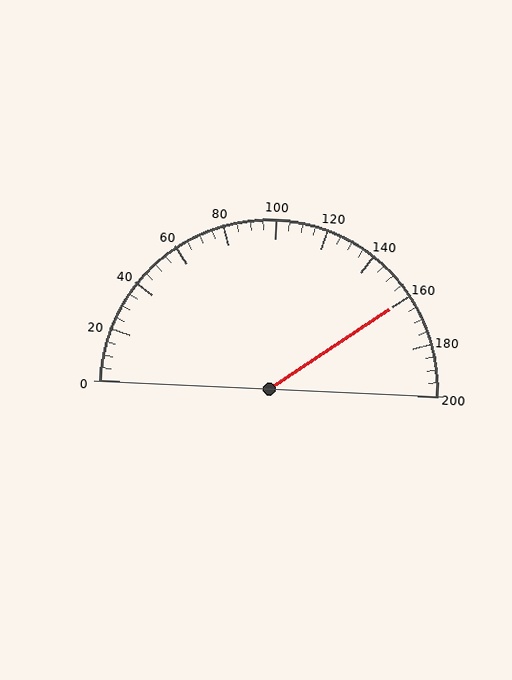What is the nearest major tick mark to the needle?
The nearest major tick mark is 160.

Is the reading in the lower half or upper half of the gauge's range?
The reading is in the upper half of the range (0 to 200).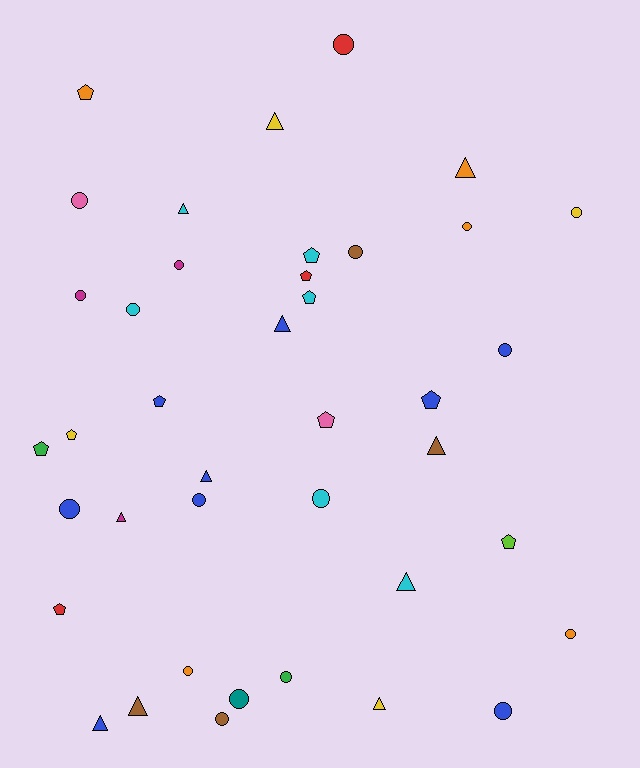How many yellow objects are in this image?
There are 4 yellow objects.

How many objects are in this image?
There are 40 objects.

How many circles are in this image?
There are 18 circles.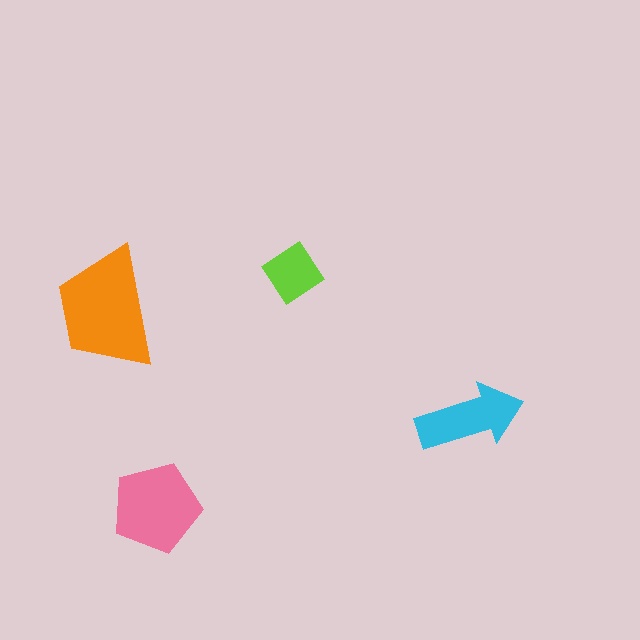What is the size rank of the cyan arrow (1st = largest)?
3rd.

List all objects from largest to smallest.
The orange trapezoid, the pink pentagon, the cyan arrow, the lime diamond.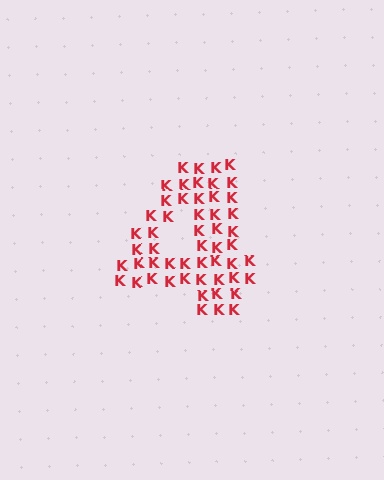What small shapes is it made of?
It is made of small letter K's.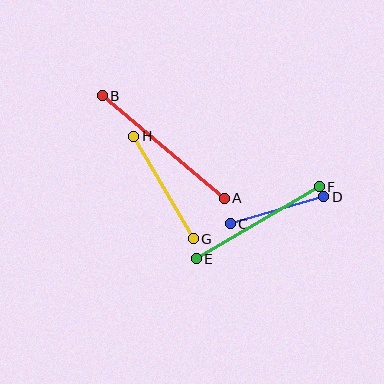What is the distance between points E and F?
The distance is approximately 143 pixels.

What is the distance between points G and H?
The distance is approximately 119 pixels.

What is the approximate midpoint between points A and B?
The midpoint is at approximately (163, 147) pixels.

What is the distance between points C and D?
The distance is approximately 97 pixels.